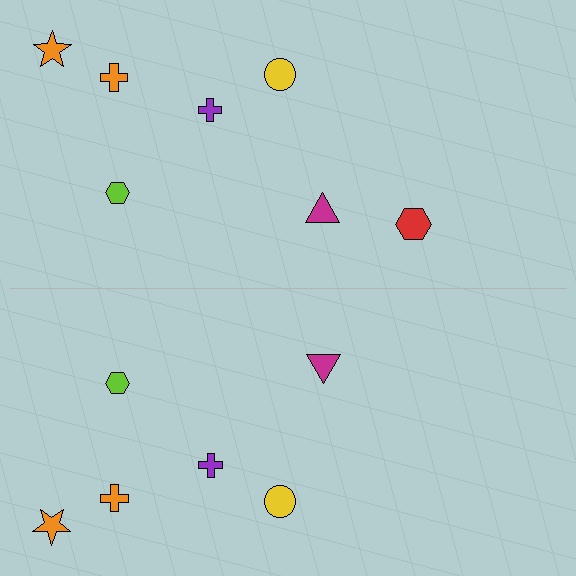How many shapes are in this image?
There are 13 shapes in this image.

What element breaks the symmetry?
A red hexagon is missing from the bottom side.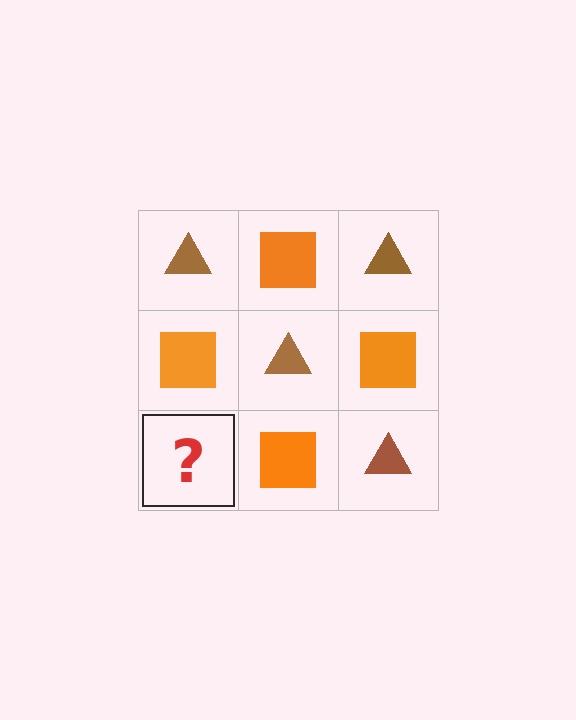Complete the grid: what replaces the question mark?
The question mark should be replaced with a brown triangle.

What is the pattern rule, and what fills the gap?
The rule is that it alternates brown triangle and orange square in a checkerboard pattern. The gap should be filled with a brown triangle.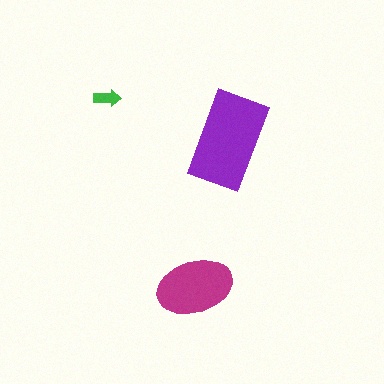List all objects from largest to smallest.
The purple rectangle, the magenta ellipse, the green arrow.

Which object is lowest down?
The magenta ellipse is bottommost.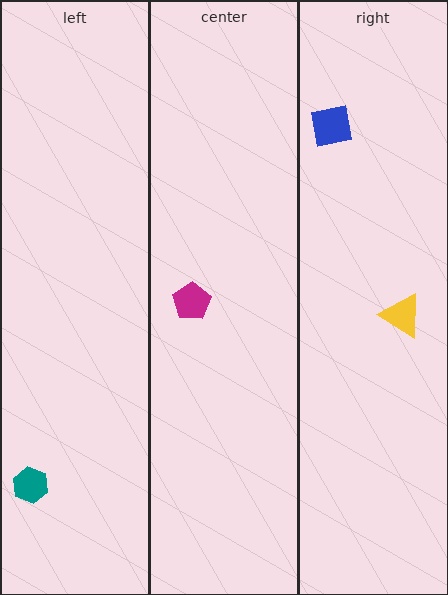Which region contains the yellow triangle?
The right region.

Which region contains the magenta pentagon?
The center region.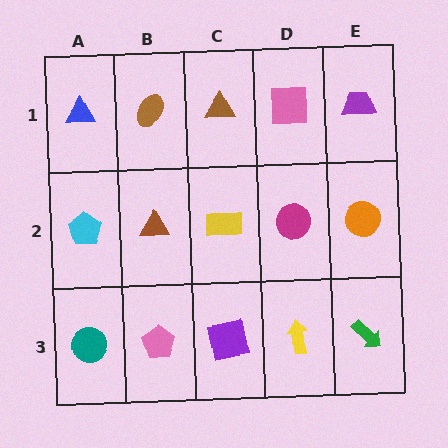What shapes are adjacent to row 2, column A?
A blue triangle (row 1, column A), a teal circle (row 3, column A), a brown triangle (row 2, column B).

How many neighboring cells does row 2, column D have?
4.